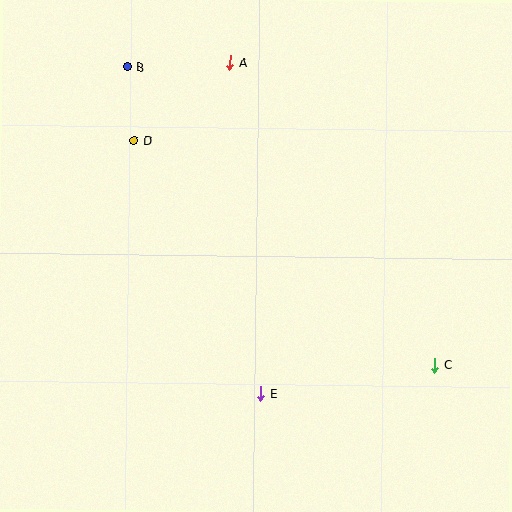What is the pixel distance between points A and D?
The distance between A and D is 124 pixels.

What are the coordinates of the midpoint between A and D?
The midpoint between A and D is at (182, 102).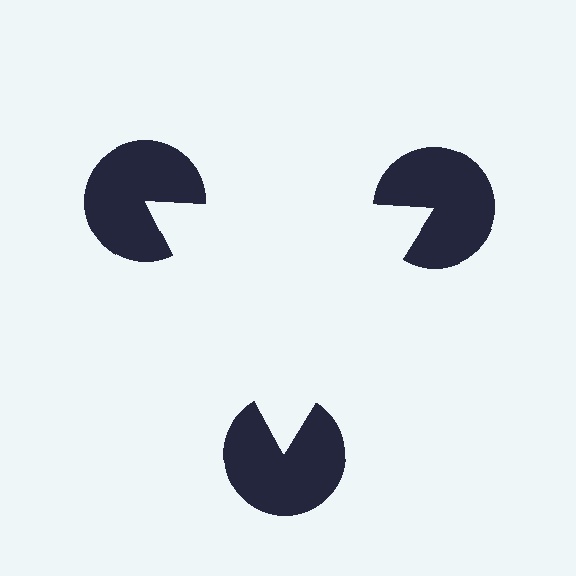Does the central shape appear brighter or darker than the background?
It typically appears slightly brighter than the background, even though no actual brightness change is drawn.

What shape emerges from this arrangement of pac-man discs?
An illusory triangle — its edges are inferred from the aligned wedge cuts in the pac-man discs, not physically drawn.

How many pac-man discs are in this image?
There are 3 — one at each vertex of the illusory triangle.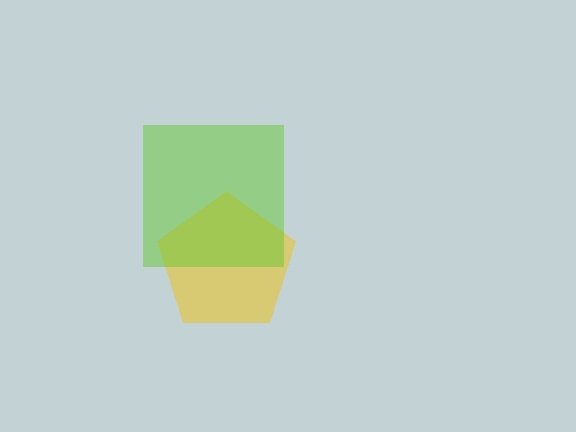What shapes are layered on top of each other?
The layered shapes are: a yellow pentagon, a lime square.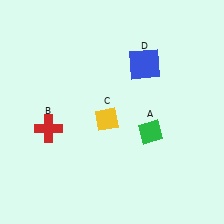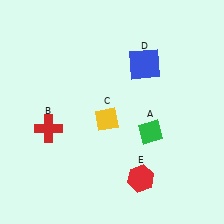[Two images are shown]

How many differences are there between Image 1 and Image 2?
There is 1 difference between the two images.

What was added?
A red hexagon (E) was added in Image 2.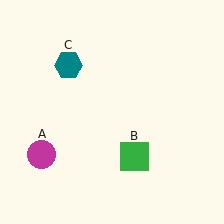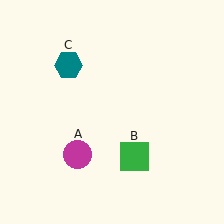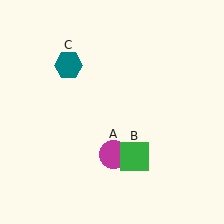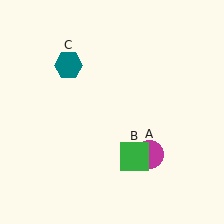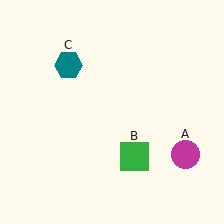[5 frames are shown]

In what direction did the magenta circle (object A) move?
The magenta circle (object A) moved right.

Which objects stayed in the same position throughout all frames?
Green square (object B) and teal hexagon (object C) remained stationary.